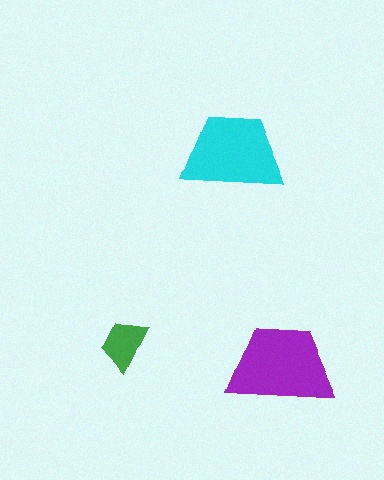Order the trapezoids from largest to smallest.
the purple one, the cyan one, the green one.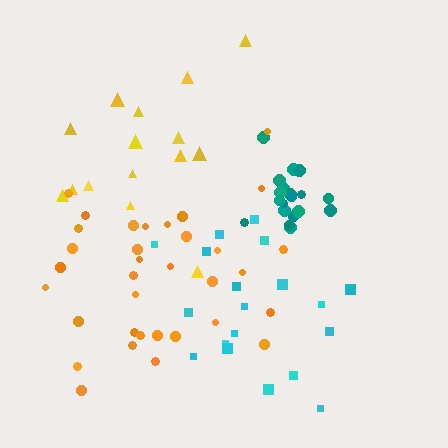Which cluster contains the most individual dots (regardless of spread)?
Orange (34).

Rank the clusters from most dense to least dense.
teal, orange, cyan, yellow.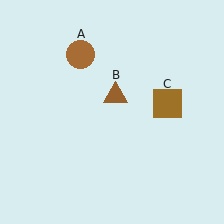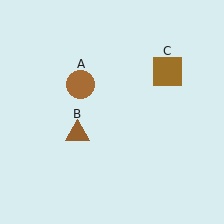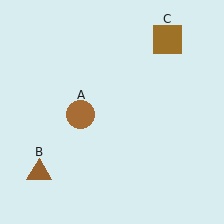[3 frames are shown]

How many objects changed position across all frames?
3 objects changed position: brown circle (object A), brown triangle (object B), brown square (object C).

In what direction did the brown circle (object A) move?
The brown circle (object A) moved down.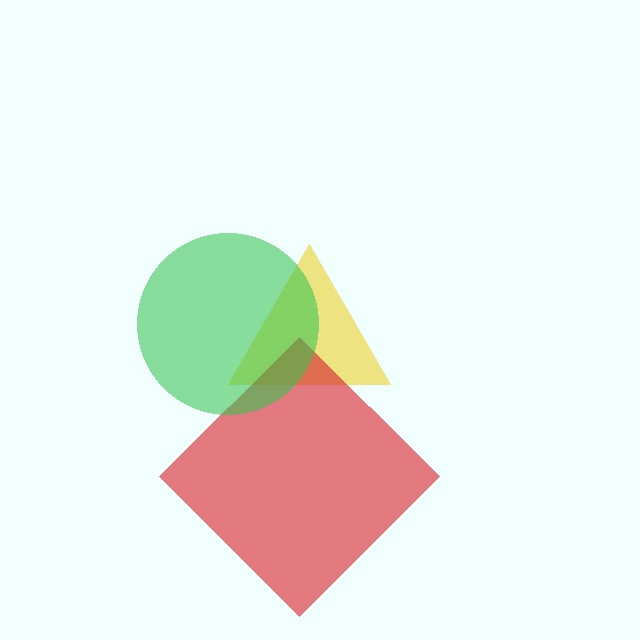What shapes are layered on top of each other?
The layered shapes are: a yellow triangle, a red diamond, a green circle.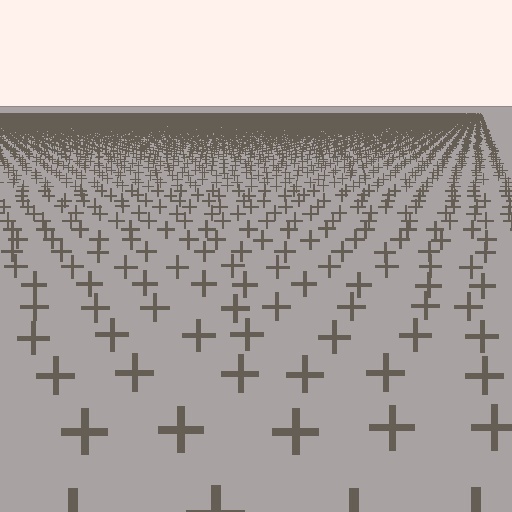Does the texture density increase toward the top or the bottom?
Density increases toward the top.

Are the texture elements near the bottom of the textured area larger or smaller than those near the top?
Larger. Near the bottom, elements are closer to the viewer and appear at a bigger on-screen size.